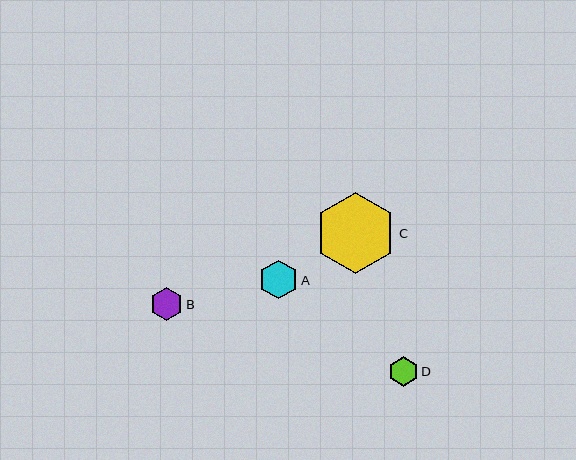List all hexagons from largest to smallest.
From largest to smallest: C, A, B, D.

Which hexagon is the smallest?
Hexagon D is the smallest with a size of approximately 30 pixels.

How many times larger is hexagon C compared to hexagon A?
Hexagon C is approximately 2.1 times the size of hexagon A.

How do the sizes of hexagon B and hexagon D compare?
Hexagon B and hexagon D are approximately the same size.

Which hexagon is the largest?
Hexagon C is the largest with a size of approximately 81 pixels.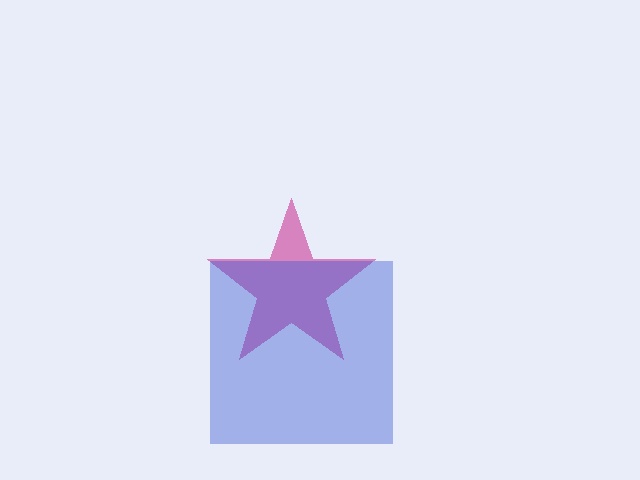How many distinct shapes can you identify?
There are 2 distinct shapes: a magenta star, a blue square.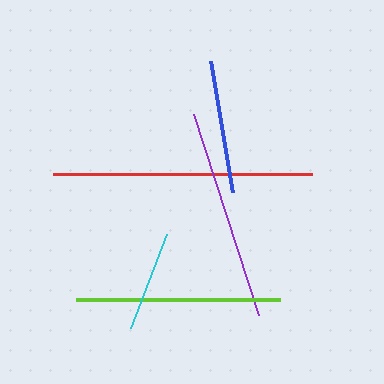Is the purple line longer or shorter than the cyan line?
The purple line is longer than the cyan line.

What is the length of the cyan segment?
The cyan segment is approximately 101 pixels long.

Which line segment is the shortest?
The cyan line is the shortest at approximately 101 pixels.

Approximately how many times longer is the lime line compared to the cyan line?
The lime line is approximately 2.0 times the length of the cyan line.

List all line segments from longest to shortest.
From longest to shortest: red, purple, lime, blue, cyan.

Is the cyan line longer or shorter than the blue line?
The blue line is longer than the cyan line.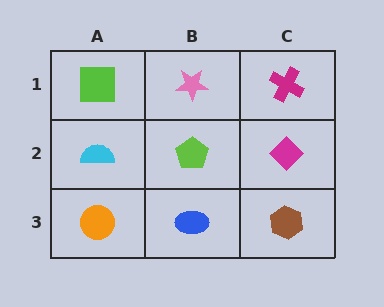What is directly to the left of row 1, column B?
A lime square.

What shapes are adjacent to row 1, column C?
A magenta diamond (row 2, column C), a pink star (row 1, column B).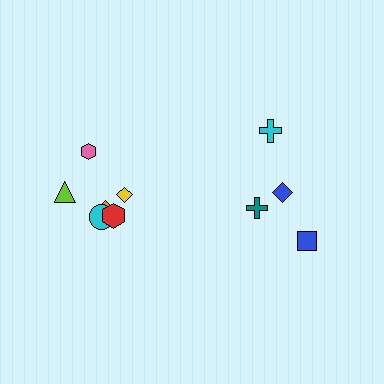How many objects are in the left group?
There are 6 objects.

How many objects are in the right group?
There are 4 objects.